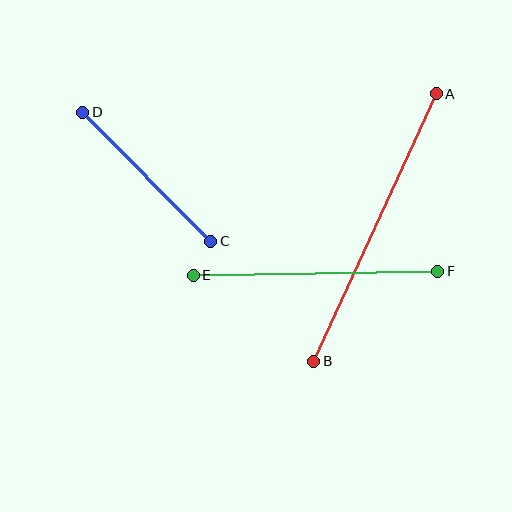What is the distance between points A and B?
The distance is approximately 294 pixels.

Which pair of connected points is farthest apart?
Points A and B are farthest apart.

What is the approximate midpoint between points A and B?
The midpoint is at approximately (375, 227) pixels.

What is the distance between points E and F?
The distance is approximately 244 pixels.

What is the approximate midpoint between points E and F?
The midpoint is at approximately (315, 273) pixels.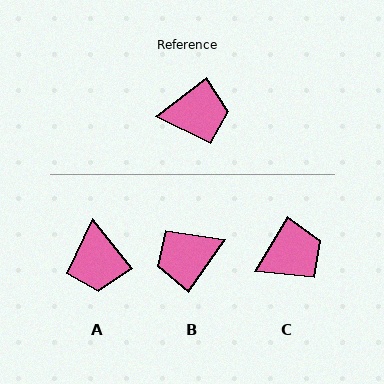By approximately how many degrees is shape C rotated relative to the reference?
Approximately 21 degrees counter-clockwise.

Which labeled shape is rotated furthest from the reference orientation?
B, about 162 degrees away.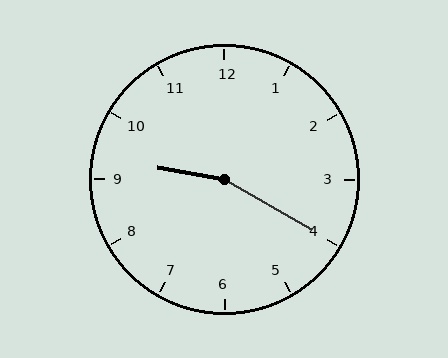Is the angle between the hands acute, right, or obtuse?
It is obtuse.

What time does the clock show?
9:20.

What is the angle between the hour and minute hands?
Approximately 160 degrees.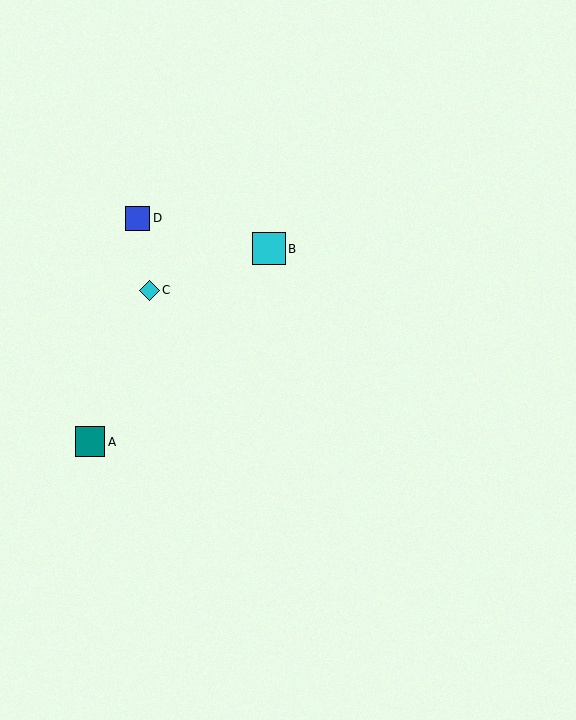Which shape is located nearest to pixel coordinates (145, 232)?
The blue square (labeled D) at (137, 219) is nearest to that location.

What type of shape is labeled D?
Shape D is a blue square.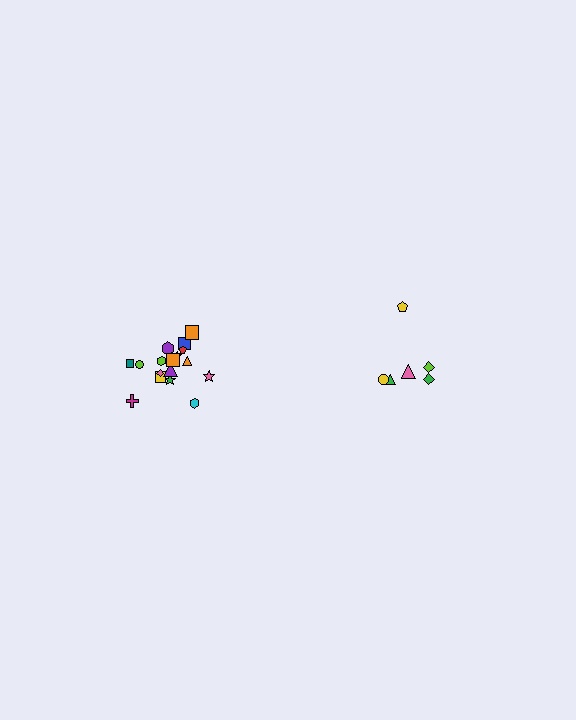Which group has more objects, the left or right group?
The left group.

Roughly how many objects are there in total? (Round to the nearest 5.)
Roughly 25 objects in total.